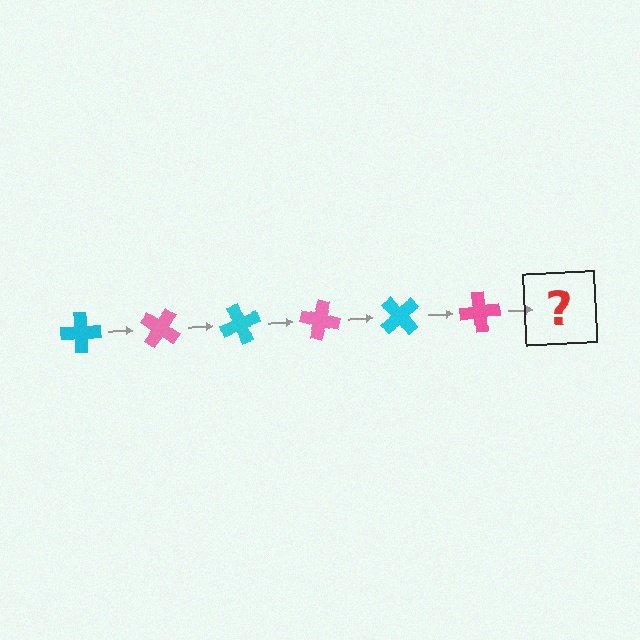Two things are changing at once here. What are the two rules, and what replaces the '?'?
The two rules are that it rotates 35 degrees each step and the color cycles through cyan and pink. The '?' should be a cyan cross, rotated 210 degrees from the start.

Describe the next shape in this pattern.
It should be a cyan cross, rotated 210 degrees from the start.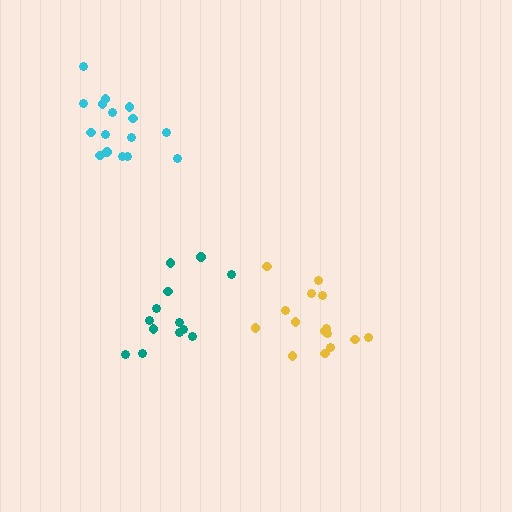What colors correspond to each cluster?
The clusters are colored: yellow, cyan, teal.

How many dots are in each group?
Group 1: 15 dots, Group 2: 16 dots, Group 3: 13 dots (44 total).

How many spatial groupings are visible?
There are 3 spatial groupings.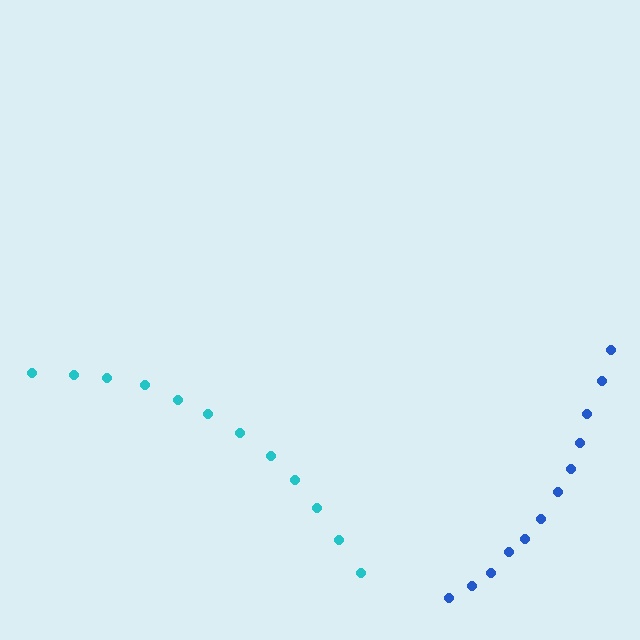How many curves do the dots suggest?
There are 2 distinct paths.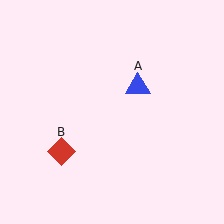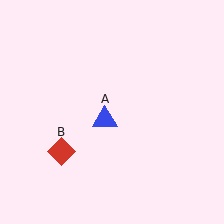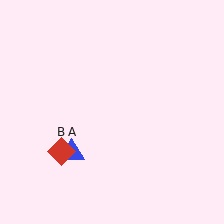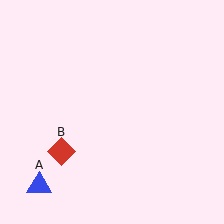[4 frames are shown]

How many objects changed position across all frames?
1 object changed position: blue triangle (object A).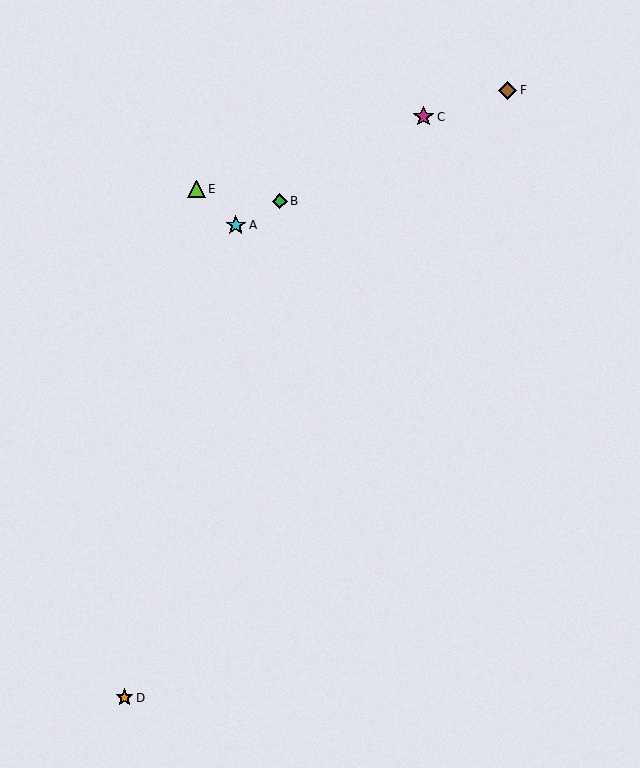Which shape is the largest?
The magenta star (labeled C) is the largest.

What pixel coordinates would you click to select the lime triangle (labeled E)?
Click at (196, 189) to select the lime triangle E.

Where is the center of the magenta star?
The center of the magenta star is at (424, 117).